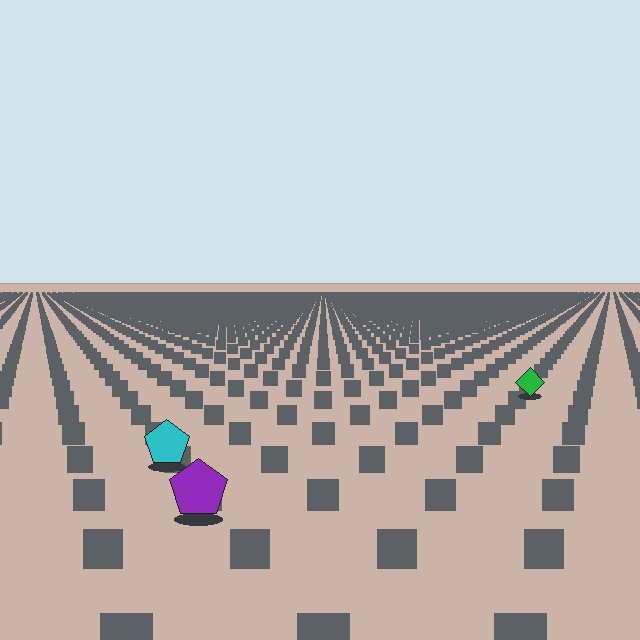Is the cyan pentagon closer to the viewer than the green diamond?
Yes. The cyan pentagon is closer — you can tell from the texture gradient: the ground texture is coarser near it.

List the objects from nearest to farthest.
From nearest to farthest: the purple pentagon, the cyan pentagon, the green diamond.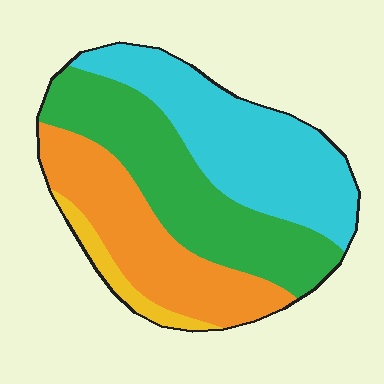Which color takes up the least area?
Yellow, at roughly 5%.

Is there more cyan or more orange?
Cyan.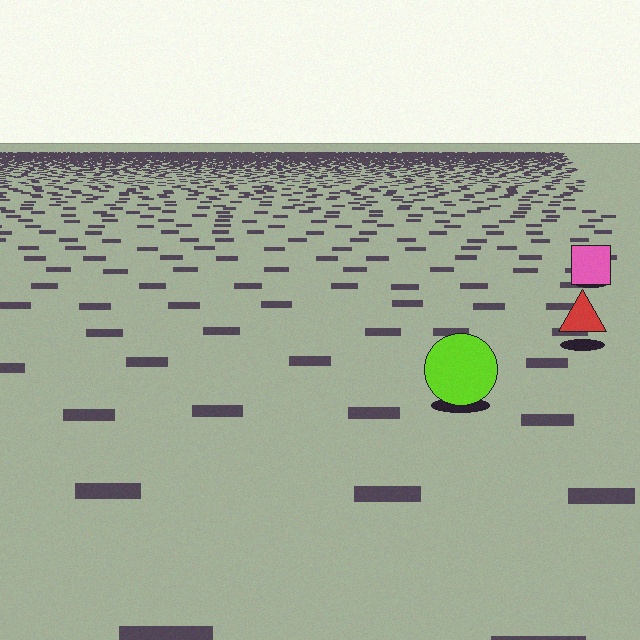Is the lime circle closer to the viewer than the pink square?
Yes. The lime circle is closer — you can tell from the texture gradient: the ground texture is coarser near it.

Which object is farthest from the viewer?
The pink square is farthest from the viewer. It appears smaller and the ground texture around it is denser.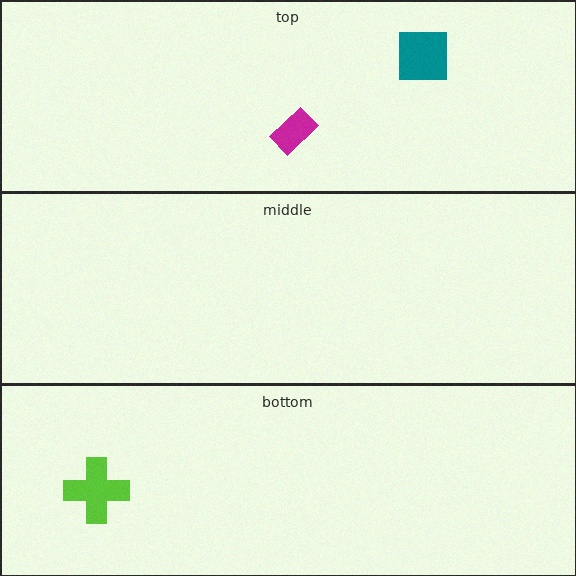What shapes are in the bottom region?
The lime cross.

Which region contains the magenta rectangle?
The top region.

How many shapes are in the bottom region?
1.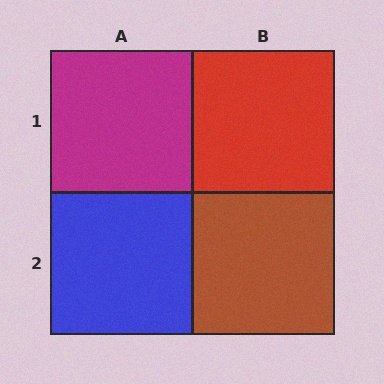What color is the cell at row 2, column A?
Blue.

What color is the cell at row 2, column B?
Brown.